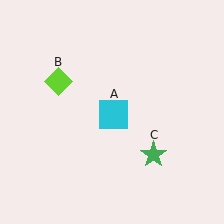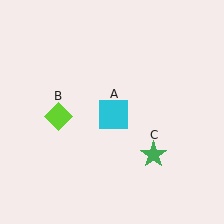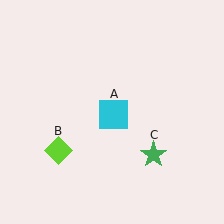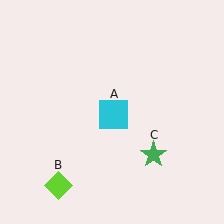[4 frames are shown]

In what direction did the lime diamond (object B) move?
The lime diamond (object B) moved down.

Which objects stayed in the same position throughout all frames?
Cyan square (object A) and green star (object C) remained stationary.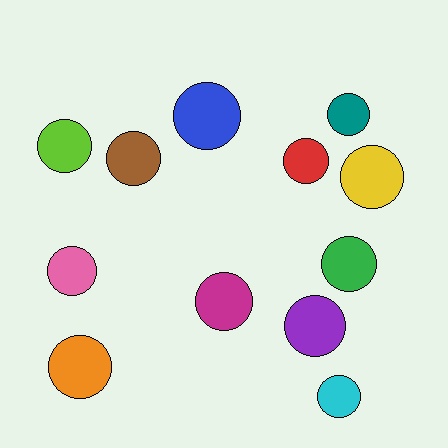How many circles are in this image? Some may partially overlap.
There are 12 circles.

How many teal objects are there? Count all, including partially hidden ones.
There is 1 teal object.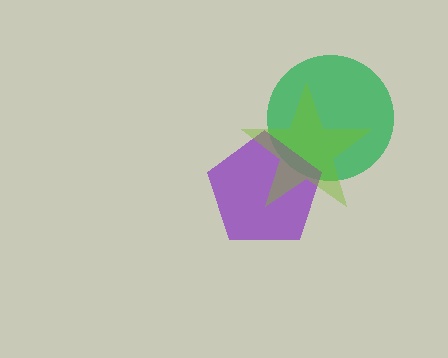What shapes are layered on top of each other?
The layered shapes are: a green circle, a purple pentagon, a lime star.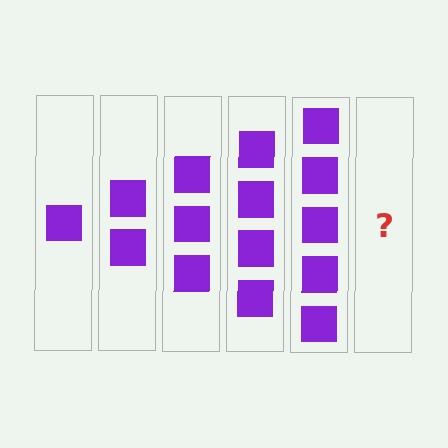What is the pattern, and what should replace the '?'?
The pattern is that each step adds one more square. The '?' should be 6 squares.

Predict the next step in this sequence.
The next step is 6 squares.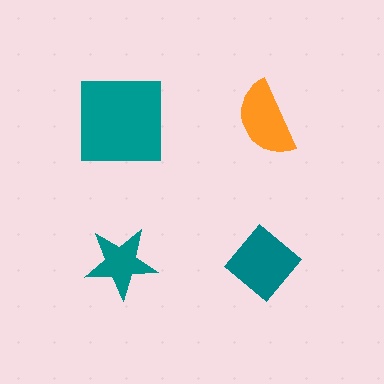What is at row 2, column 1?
A teal star.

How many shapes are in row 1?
2 shapes.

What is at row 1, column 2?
An orange semicircle.